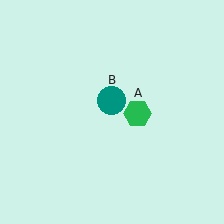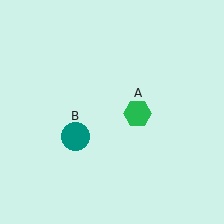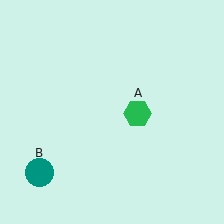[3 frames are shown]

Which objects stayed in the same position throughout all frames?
Green hexagon (object A) remained stationary.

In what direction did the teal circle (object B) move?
The teal circle (object B) moved down and to the left.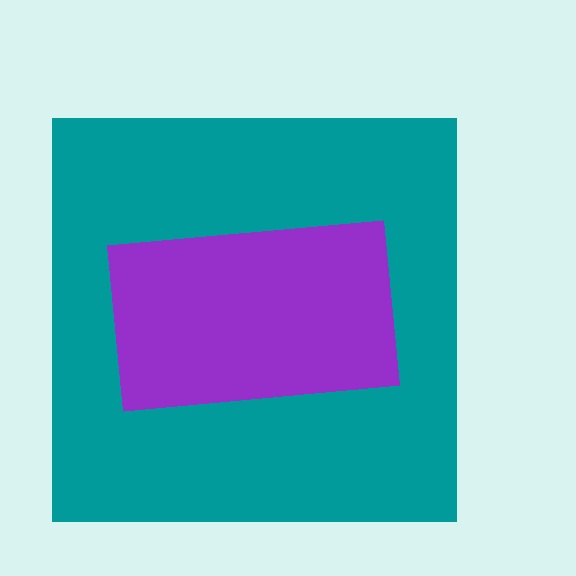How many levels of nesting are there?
2.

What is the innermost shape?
The purple rectangle.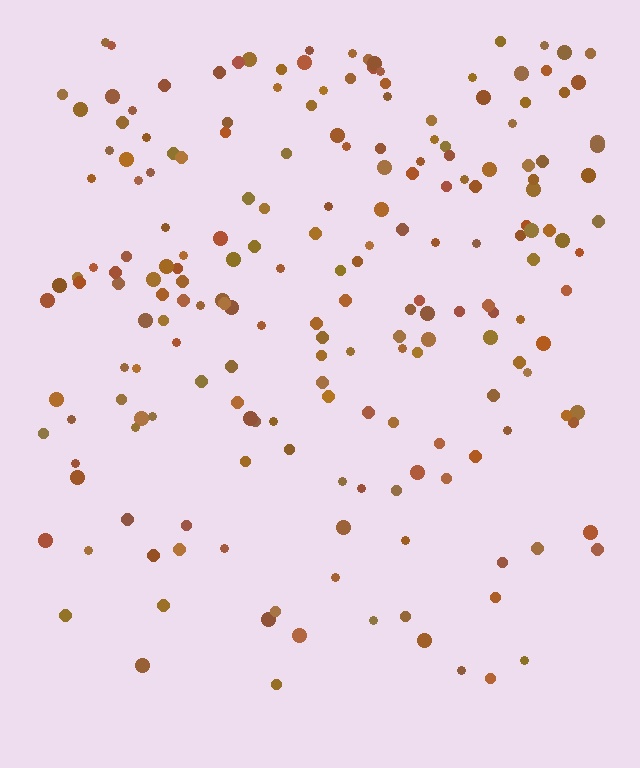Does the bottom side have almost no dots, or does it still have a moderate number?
Still a moderate number, just noticeably fewer than the top.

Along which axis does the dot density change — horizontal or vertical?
Vertical.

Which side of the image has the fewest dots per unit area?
The bottom.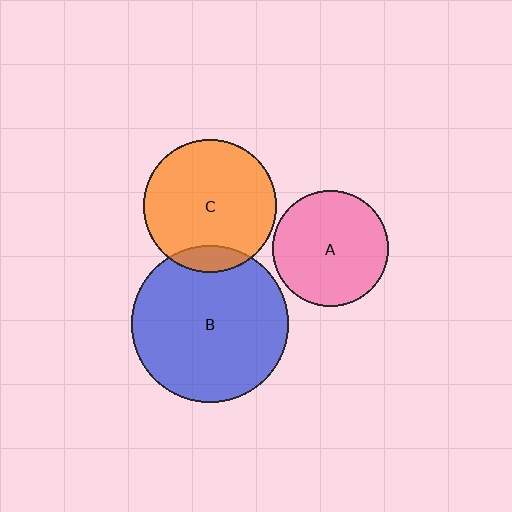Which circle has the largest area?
Circle B (blue).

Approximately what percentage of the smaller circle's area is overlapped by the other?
Approximately 10%.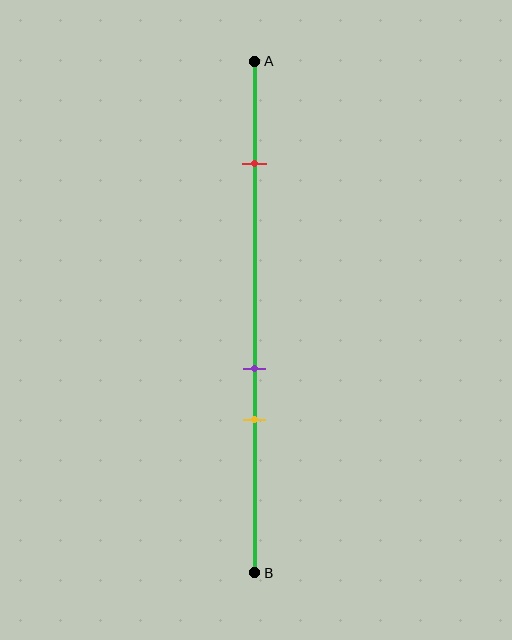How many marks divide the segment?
There are 3 marks dividing the segment.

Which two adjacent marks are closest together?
The purple and yellow marks are the closest adjacent pair.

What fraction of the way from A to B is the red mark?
The red mark is approximately 20% (0.2) of the way from A to B.